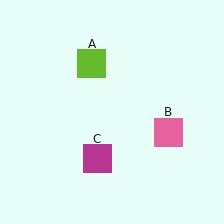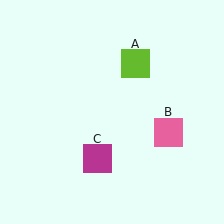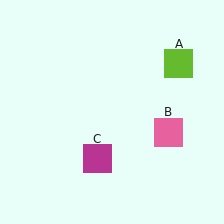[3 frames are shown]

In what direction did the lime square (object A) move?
The lime square (object A) moved right.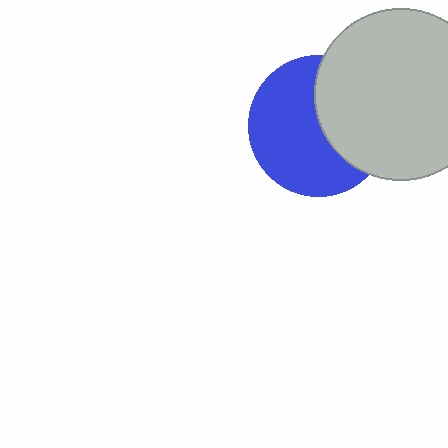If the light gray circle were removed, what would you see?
You would see the complete blue circle.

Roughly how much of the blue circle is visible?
About half of it is visible (roughly 60%).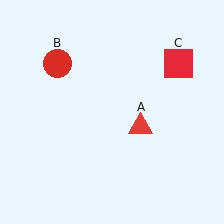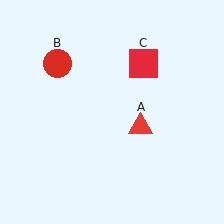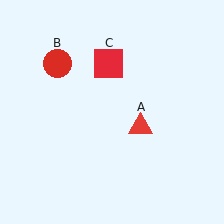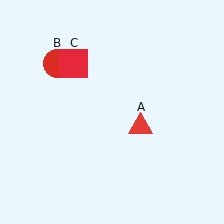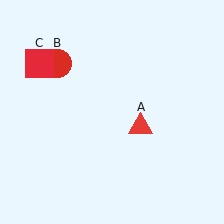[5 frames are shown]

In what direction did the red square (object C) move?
The red square (object C) moved left.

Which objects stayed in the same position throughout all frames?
Red triangle (object A) and red circle (object B) remained stationary.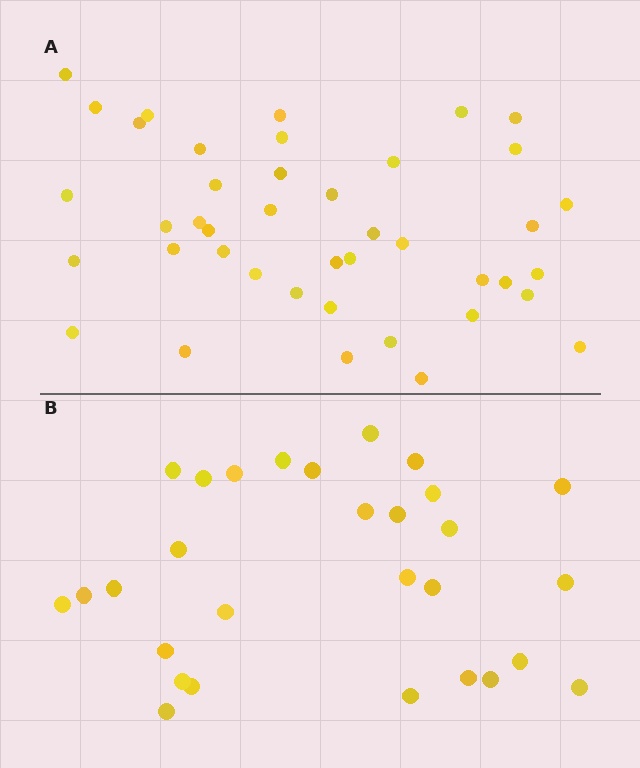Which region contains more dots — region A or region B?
Region A (the top region) has more dots.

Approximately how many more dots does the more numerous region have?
Region A has approximately 15 more dots than region B.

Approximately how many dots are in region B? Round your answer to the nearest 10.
About 30 dots. (The exact count is 29, which rounds to 30.)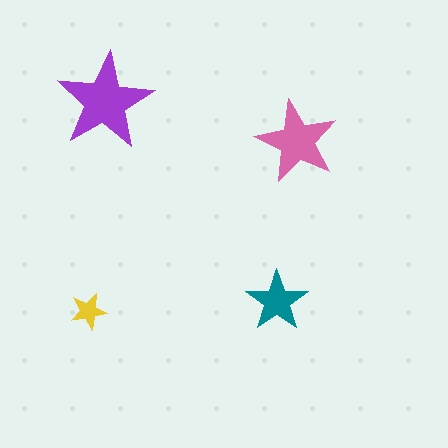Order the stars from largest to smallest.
the purple one, the pink one, the teal one, the yellow one.